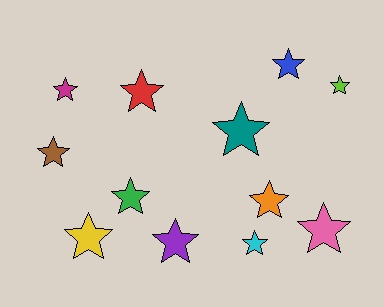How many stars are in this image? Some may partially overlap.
There are 12 stars.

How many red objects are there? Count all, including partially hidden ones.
There is 1 red object.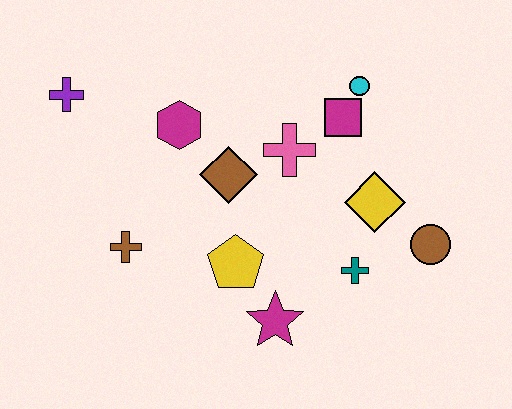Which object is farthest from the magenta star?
The purple cross is farthest from the magenta star.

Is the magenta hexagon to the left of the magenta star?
Yes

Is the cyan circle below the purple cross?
No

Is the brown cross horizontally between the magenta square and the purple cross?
Yes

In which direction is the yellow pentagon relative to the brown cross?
The yellow pentagon is to the right of the brown cross.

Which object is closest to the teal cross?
The yellow diamond is closest to the teal cross.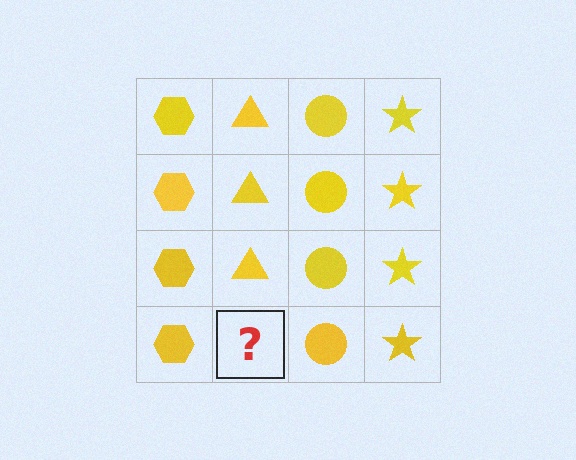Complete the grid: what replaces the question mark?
The question mark should be replaced with a yellow triangle.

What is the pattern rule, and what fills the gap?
The rule is that each column has a consistent shape. The gap should be filled with a yellow triangle.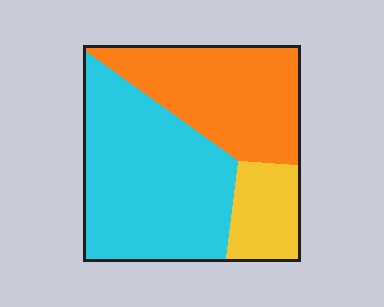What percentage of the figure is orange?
Orange takes up about one third (1/3) of the figure.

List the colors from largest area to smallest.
From largest to smallest: cyan, orange, yellow.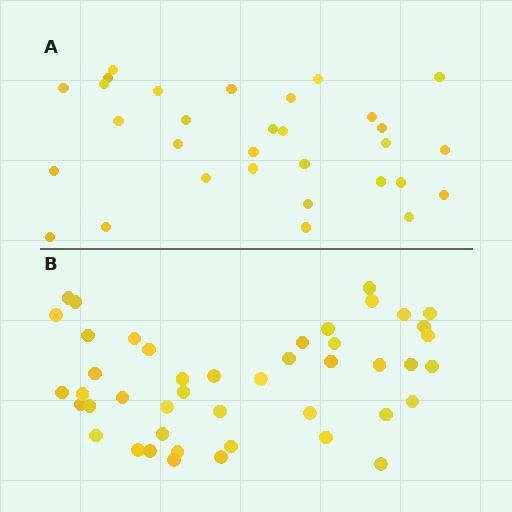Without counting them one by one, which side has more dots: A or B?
Region B (the bottom region) has more dots.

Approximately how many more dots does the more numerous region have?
Region B has approximately 15 more dots than region A.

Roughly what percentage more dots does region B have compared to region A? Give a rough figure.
About 45% more.